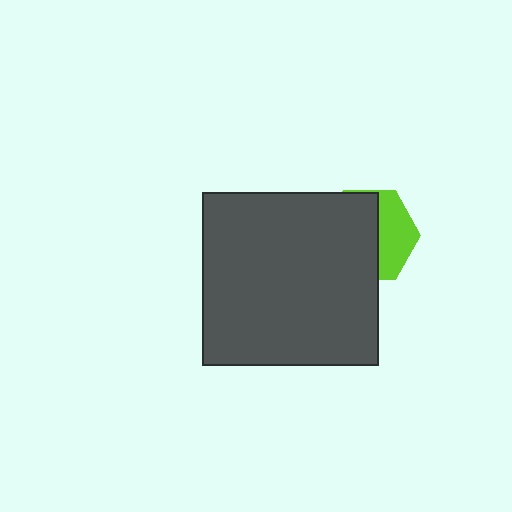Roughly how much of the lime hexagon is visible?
A small part of it is visible (roughly 38%).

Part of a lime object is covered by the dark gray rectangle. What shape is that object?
It is a hexagon.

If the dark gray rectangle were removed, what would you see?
You would see the complete lime hexagon.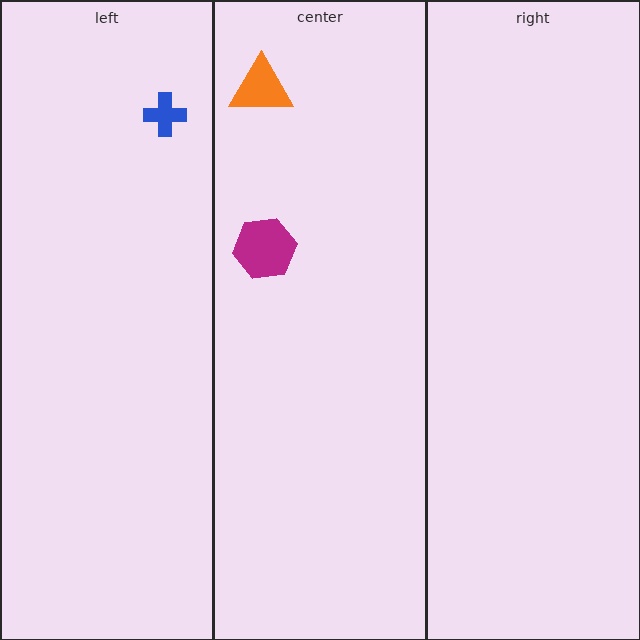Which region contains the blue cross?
The left region.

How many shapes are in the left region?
1.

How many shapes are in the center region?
2.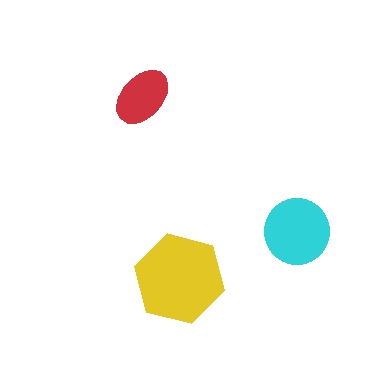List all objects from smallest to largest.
The red ellipse, the cyan circle, the yellow hexagon.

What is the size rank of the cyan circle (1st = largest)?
2nd.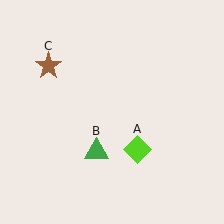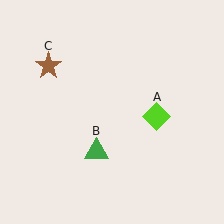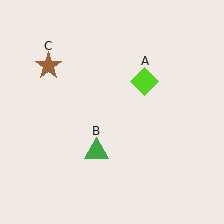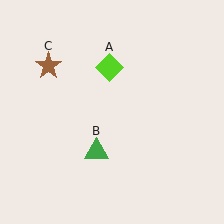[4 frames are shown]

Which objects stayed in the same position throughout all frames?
Green triangle (object B) and brown star (object C) remained stationary.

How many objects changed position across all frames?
1 object changed position: lime diamond (object A).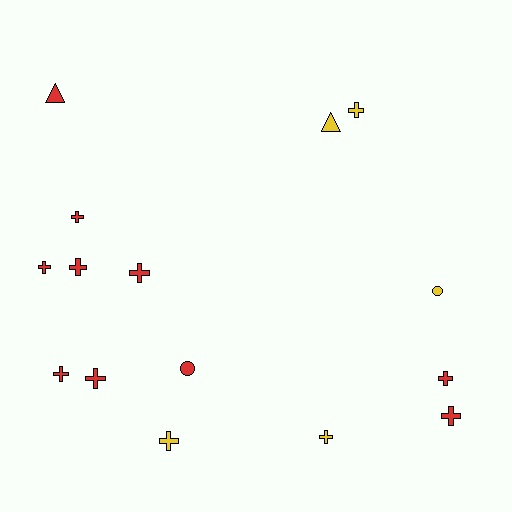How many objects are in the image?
There are 15 objects.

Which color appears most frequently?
Red, with 10 objects.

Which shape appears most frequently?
Cross, with 11 objects.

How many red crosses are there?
There are 8 red crosses.